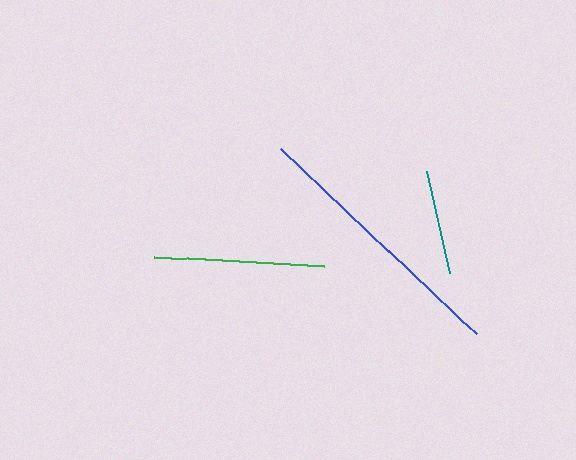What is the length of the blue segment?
The blue segment is approximately 270 pixels long.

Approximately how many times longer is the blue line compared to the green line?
The blue line is approximately 1.6 times the length of the green line.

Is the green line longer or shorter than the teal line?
The green line is longer than the teal line.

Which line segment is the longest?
The blue line is the longest at approximately 270 pixels.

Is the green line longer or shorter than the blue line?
The blue line is longer than the green line.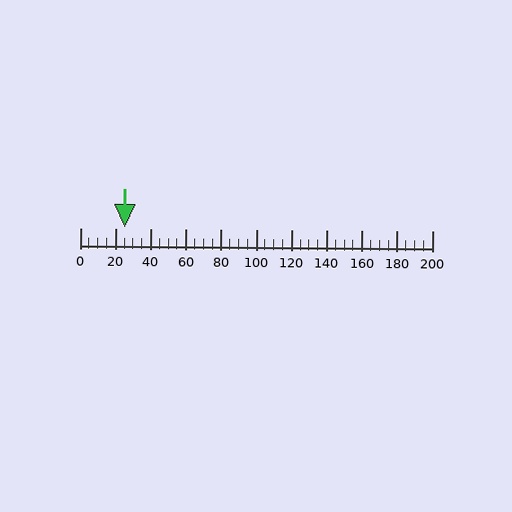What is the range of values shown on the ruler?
The ruler shows values from 0 to 200.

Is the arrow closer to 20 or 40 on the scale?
The arrow is closer to 20.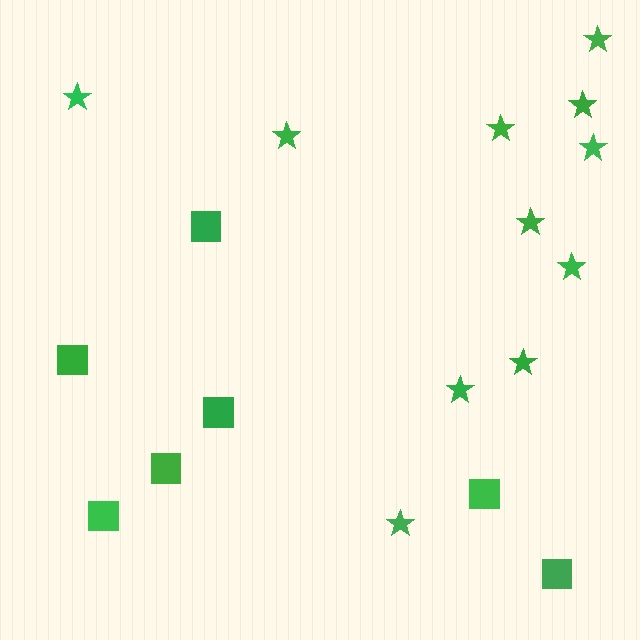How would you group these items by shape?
There are 2 groups: one group of stars (11) and one group of squares (7).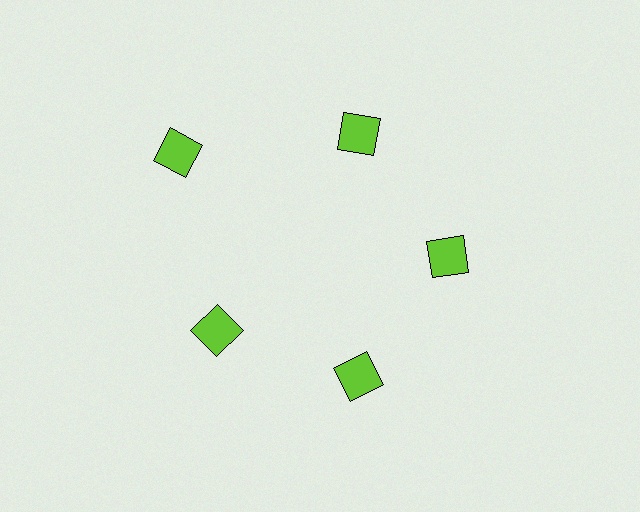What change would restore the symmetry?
The symmetry would be restored by moving it inward, back onto the ring so that all 5 squares sit at equal angles and equal distance from the center.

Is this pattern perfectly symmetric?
No. The 5 lime squares are arranged in a ring, but one element near the 10 o'clock position is pushed outward from the center, breaking the 5-fold rotational symmetry.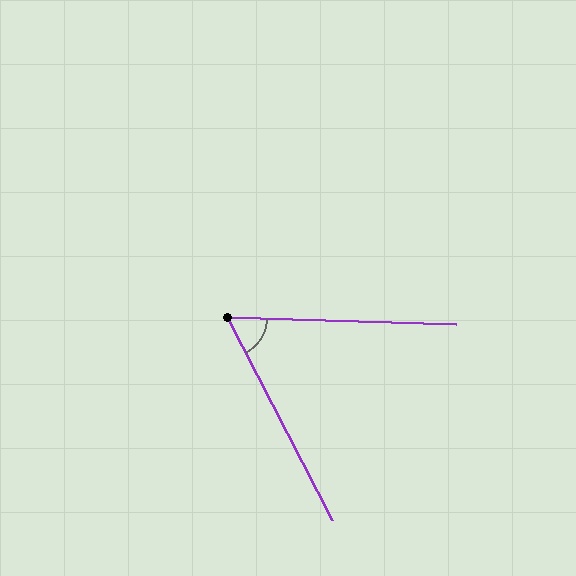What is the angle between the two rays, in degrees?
Approximately 61 degrees.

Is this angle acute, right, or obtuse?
It is acute.